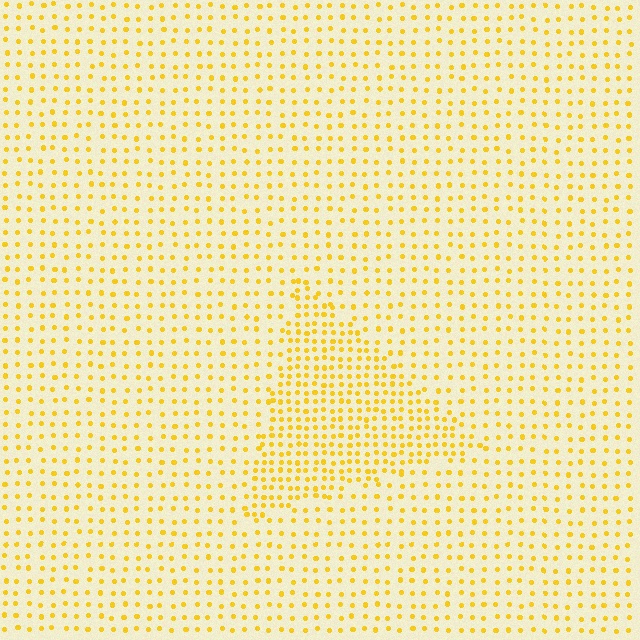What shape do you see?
I see a triangle.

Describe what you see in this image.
The image contains small yellow elements arranged at two different densities. A triangle-shaped region is visible where the elements are more densely packed than the surrounding area.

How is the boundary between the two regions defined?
The boundary is defined by a change in element density (approximately 1.9x ratio). All elements are the same color, size, and shape.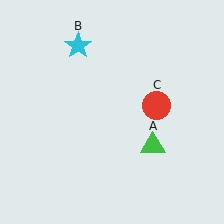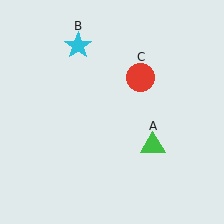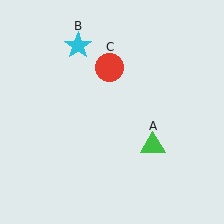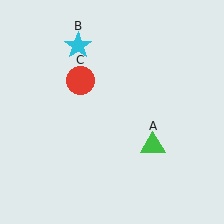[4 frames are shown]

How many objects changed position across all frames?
1 object changed position: red circle (object C).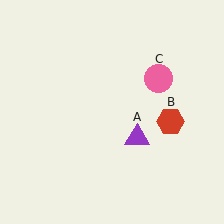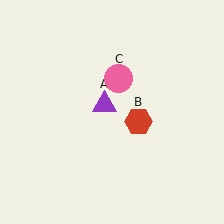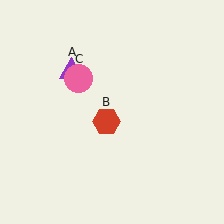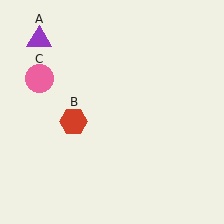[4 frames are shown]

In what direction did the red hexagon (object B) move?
The red hexagon (object B) moved left.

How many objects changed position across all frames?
3 objects changed position: purple triangle (object A), red hexagon (object B), pink circle (object C).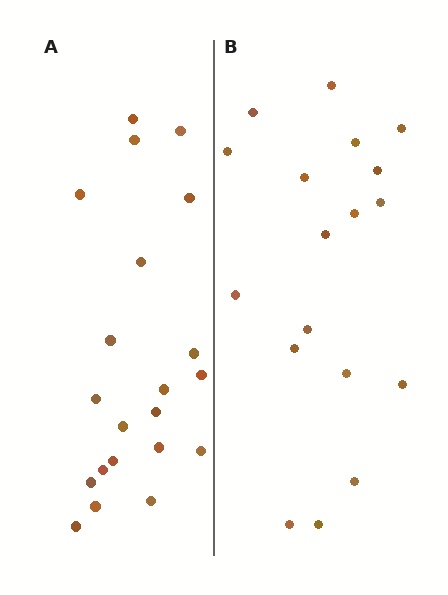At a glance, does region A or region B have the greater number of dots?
Region A (the left region) has more dots.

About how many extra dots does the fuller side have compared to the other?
Region A has just a few more — roughly 2 or 3 more dots than region B.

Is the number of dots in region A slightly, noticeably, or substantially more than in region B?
Region A has only slightly more — the two regions are fairly close. The ratio is roughly 1.2 to 1.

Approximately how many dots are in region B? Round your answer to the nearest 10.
About 20 dots. (The exact count is 18, which rounds to 20.)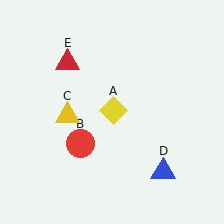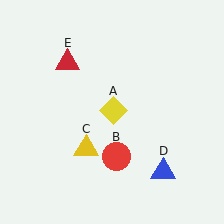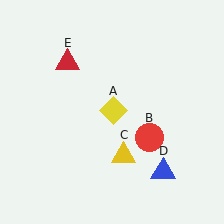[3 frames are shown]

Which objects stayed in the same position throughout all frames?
Yellow diamond (object A) and blue triangle (object D) and red triangle (object E) remained stationary.